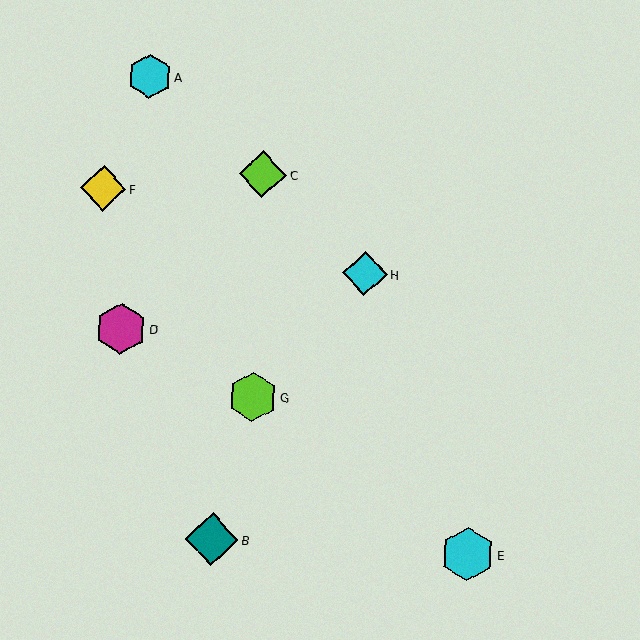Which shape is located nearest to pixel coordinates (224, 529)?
The teal diamond (labeled B) at (212, 540) is nearest to that location.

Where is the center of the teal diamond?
The center of the teal diamond is at (212, 540).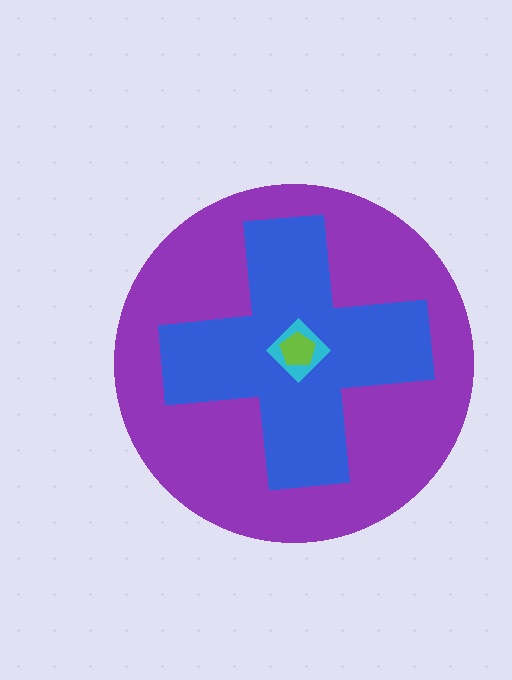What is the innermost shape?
The lime pentagon.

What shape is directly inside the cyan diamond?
The lime pentagon.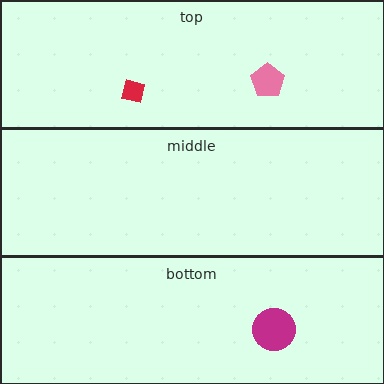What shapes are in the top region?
The pink pentagon, the red square.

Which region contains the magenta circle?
The bottom region.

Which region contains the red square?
The top region.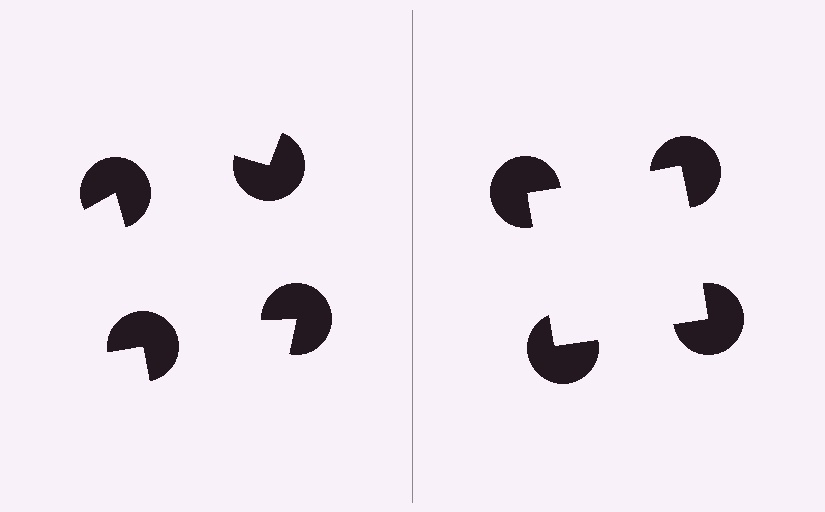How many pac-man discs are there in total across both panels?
8 — 4 on each side.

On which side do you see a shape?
An illusory square appears on the right side. On the left side the wedge cuts are rotated, so no coherent shape forms.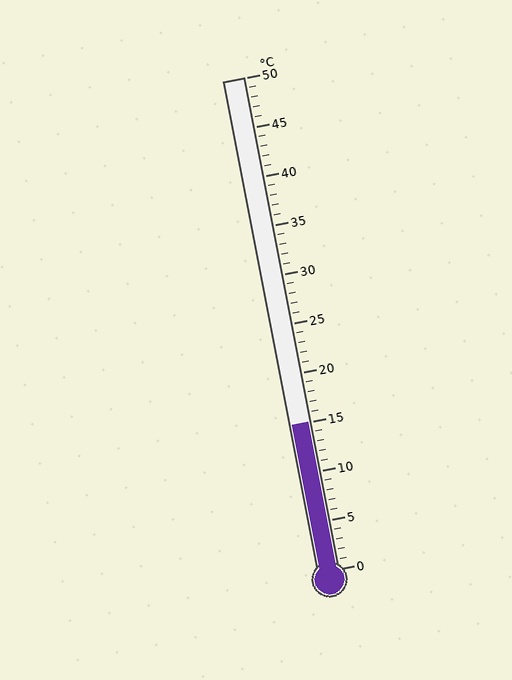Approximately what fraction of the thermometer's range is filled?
The thermometer is filled to approximately 30% of its range.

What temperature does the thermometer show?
The thermometer shows approximately 15°C.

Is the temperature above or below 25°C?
The temperature is below 25°C.